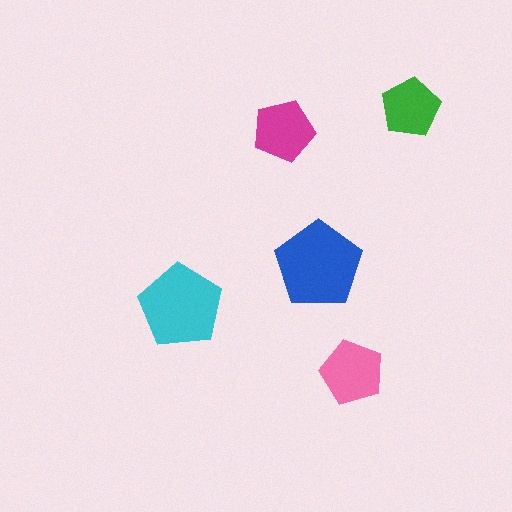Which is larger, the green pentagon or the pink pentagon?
The pink one.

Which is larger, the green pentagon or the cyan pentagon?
The cyan one.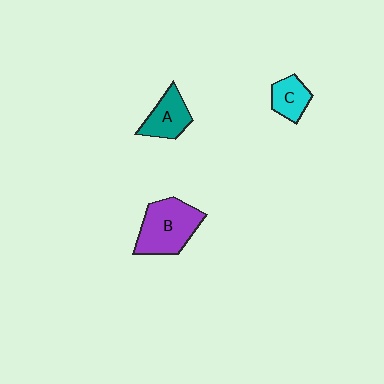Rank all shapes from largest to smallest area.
From largest to smallest: B (purple), A (teal), C (cyan).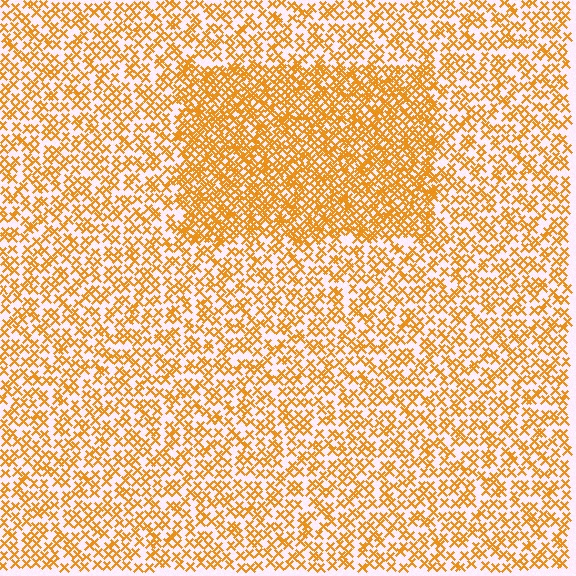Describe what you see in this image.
The image contains small orange elements arranged at two different densities. A rectangle-shaped region is visible where the elements are more densely packed than the surrounding area.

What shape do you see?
I see a rectangle.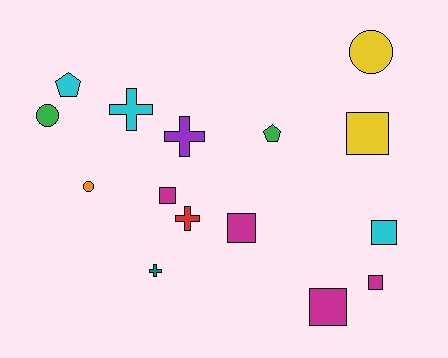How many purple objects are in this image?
There is 1 purple object.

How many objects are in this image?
There are 15 objects.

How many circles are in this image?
There are 3 circles.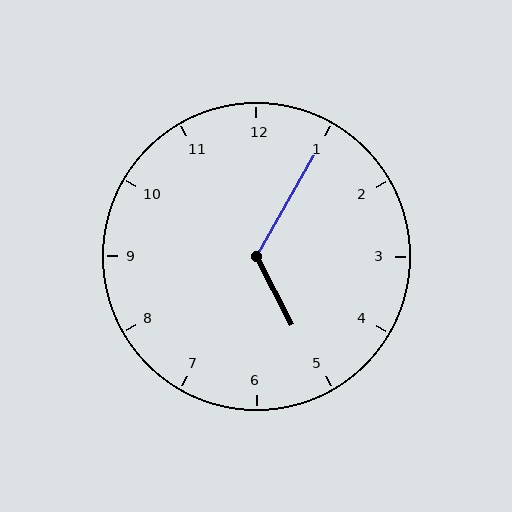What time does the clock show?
5:05.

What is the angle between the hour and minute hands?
Approximately 122 degrees.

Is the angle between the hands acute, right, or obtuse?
It is obtuse.